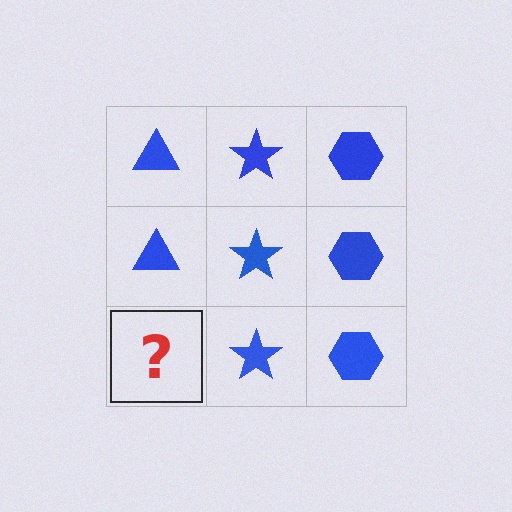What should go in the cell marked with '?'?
The missing cell should contain a blue triangle.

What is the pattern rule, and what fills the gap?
The rule is that each column has a consistent shape. The gap should be filled with a blue triangle.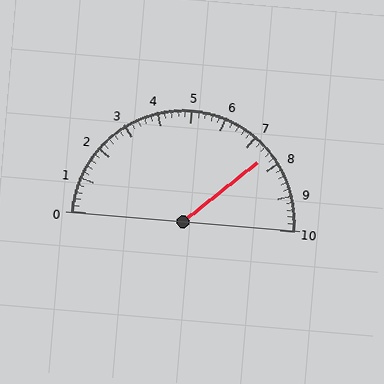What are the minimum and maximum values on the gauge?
The gauge ranges from 0 to 10.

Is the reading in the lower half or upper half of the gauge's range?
The reading is in the upper half of the range (0 to 10).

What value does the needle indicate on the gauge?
The needle indicates approximately 7.6.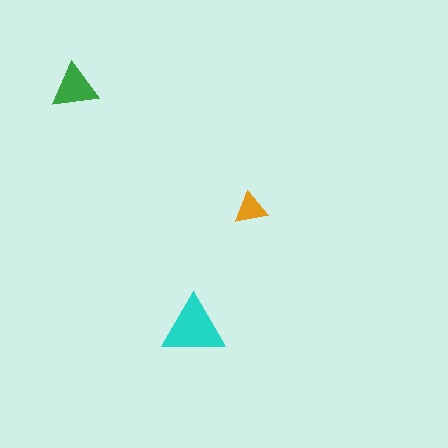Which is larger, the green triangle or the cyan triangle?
The cyan one.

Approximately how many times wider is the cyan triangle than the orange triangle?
About 2 times wider.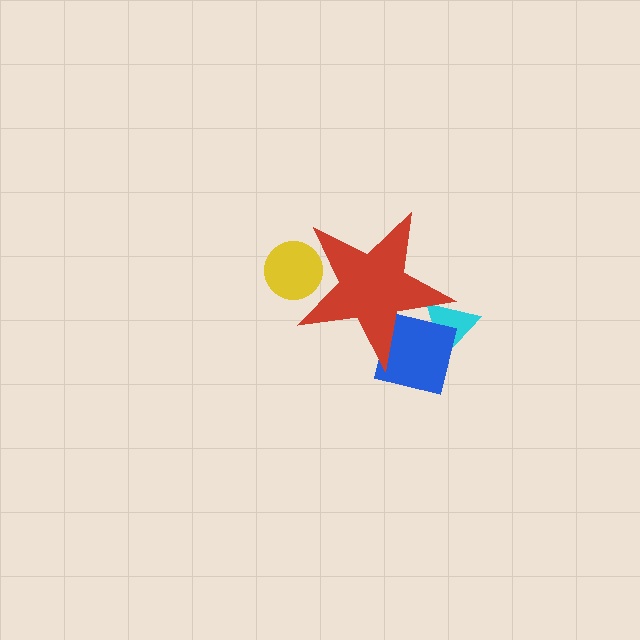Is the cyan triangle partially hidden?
Yes, the cyan triangle is partially hidden behind the red star.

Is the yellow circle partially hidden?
Yes, the yellow circle is partially hidden behind the red star.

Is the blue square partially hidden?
Yes, the blue square is partially hidden behind the red star.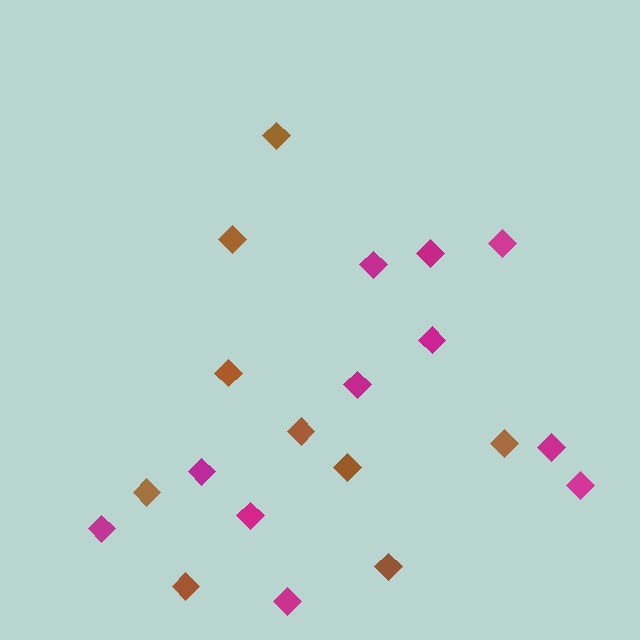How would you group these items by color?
There are 2 groups: one group of magenta diamonds (11) and one group of brown diamonds (9).